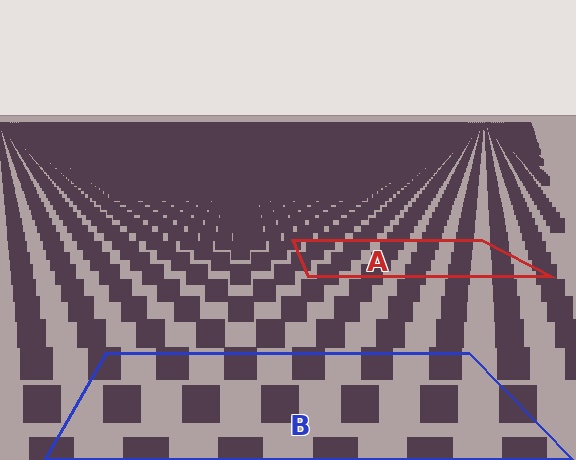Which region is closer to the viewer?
Region B is closer. The texture elements there are larger and more spread out.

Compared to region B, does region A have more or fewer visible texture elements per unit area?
Region A has more texture elements per unit area — they are packed more densely because it is farther away.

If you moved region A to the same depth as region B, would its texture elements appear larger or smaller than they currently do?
They would appear larger. At a closer depth, the same texture elements are projected at a bigger on-screen size.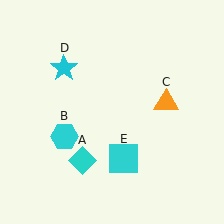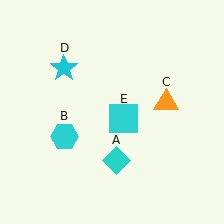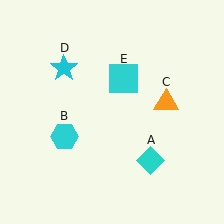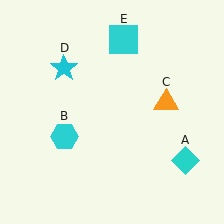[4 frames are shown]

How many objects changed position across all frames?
2 objects changed position: cyan diamond (object A), cyan square (object E).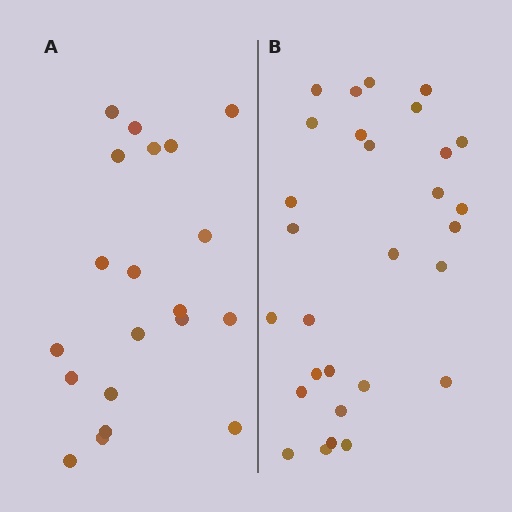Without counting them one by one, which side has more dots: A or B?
Region B (the right region) has more dots.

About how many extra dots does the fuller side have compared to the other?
Region B has roughly 8 or so more dots than region A.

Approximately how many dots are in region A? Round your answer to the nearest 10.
About 20 dots.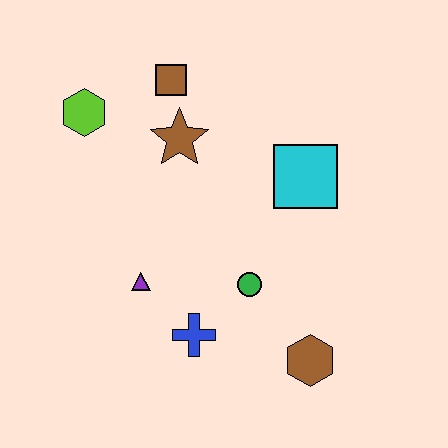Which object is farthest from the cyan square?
The lime hexagon is farthest from the cyan square.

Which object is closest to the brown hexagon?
The green circle is closest to the brown hexagon.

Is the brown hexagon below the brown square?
Yes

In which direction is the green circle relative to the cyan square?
The green circle is below the cyan square.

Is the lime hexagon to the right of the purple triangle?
No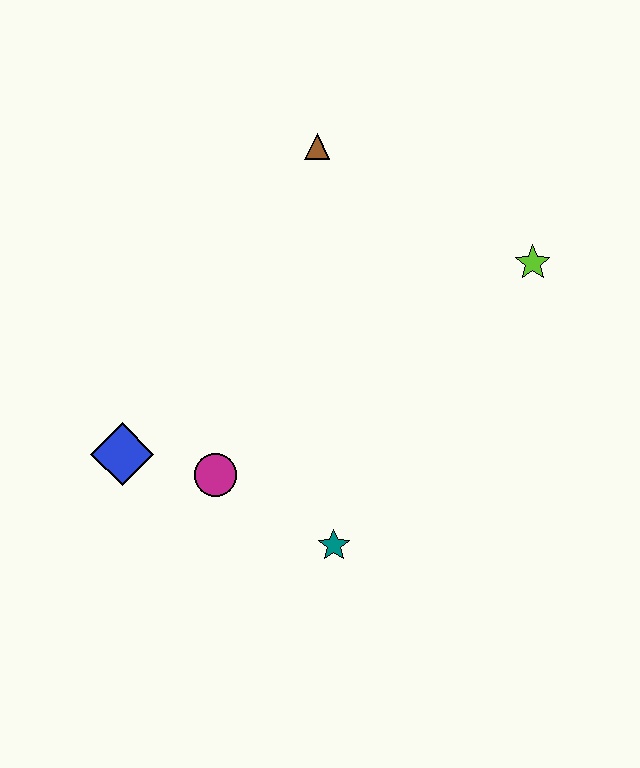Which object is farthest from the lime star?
The blue diamond is farthest from the lime star.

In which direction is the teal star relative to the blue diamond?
The teal star is to the right of the blue diamond.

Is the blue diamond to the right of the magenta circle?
No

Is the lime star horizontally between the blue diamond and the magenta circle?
No